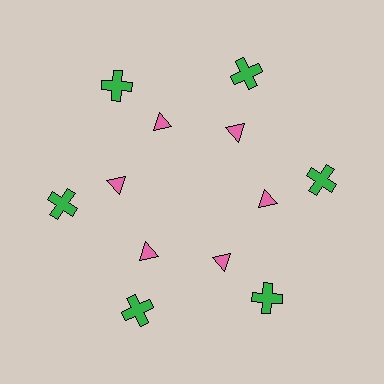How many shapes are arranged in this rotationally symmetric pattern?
There are 12 shapes, arranged in 6 groups of 2.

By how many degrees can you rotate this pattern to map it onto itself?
The pattern maps onto itself every 60 degrees of rotation.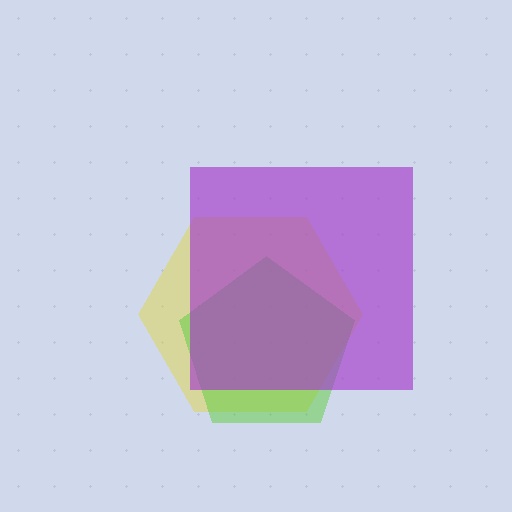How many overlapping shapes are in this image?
There are 3 overlapping shapes in the image.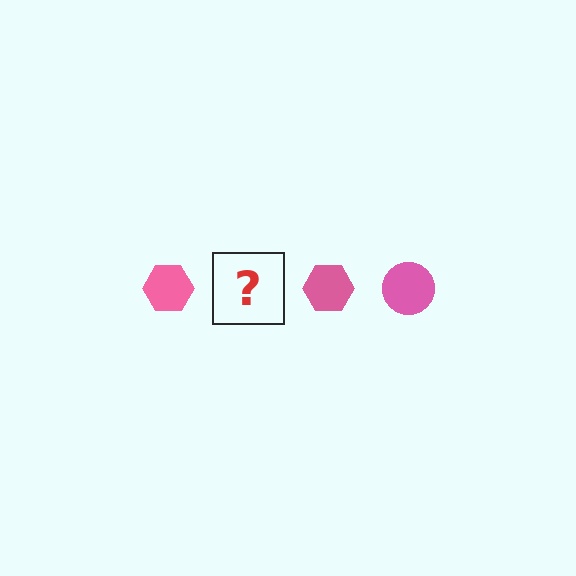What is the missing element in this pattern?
The missing element is a pink circle.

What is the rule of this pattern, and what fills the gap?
The rule is that the pattern cycles through hexagon, circle shapes in pink. The gap should be filled with a pink circle.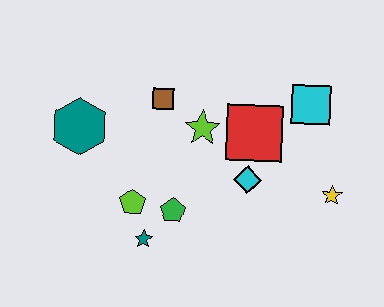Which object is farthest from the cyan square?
The teal hexagon is farthest from the cyan square.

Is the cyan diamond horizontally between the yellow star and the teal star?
Yes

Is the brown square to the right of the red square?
No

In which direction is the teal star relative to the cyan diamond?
The teal star is to the left of the cyan diamond.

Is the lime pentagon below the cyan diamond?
Yes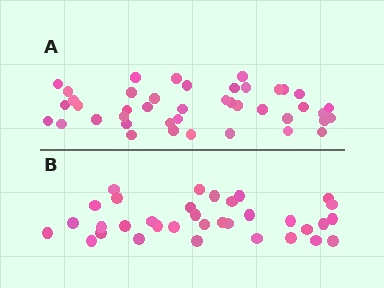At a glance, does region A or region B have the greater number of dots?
Region A (the top region) has more dots.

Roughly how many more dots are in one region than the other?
Region A has roughly 8 or so more dots than region B.